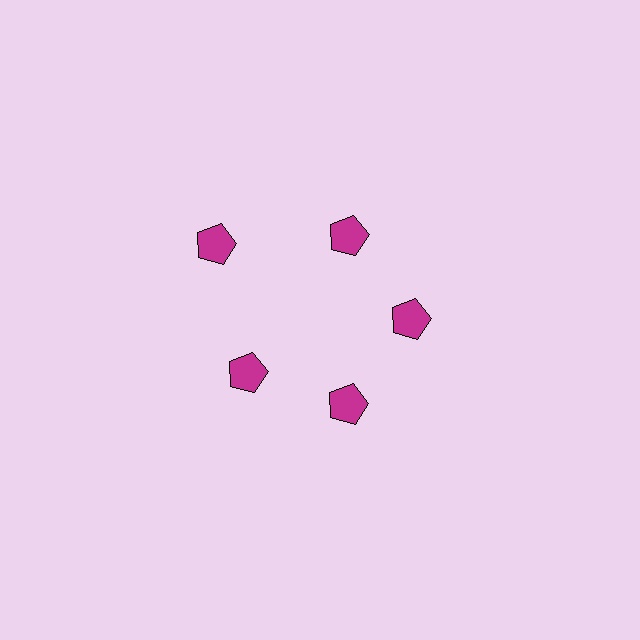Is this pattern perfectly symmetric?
No. The 5 magenta pentagons are arranged in a ring, but one element near the 10 o'clock position is pushed outward from the center, breaking the 5-fold rotational symmetry.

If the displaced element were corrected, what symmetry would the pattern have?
It would have 5-fold rotational symmetry — the pattern would map onto itself every 72 degrees.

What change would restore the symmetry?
The symmetry would be restored by moving it inward, back onto the ring so that all 5 pentagons sit at equal angles and equal distance from the center.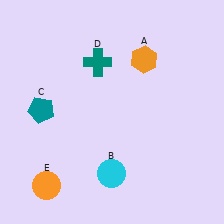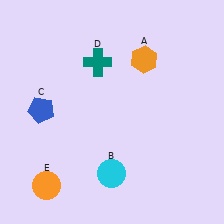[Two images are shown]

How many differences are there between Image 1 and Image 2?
There is 1 difference between the two images.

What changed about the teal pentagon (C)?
In Image 1, C is teal. In Image 2, it changed to blue.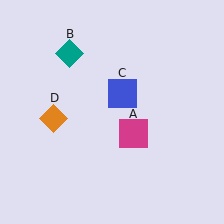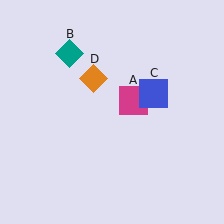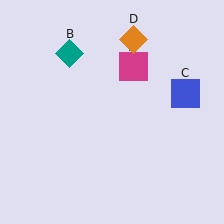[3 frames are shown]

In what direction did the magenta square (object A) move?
The magenta square (object A) moved up.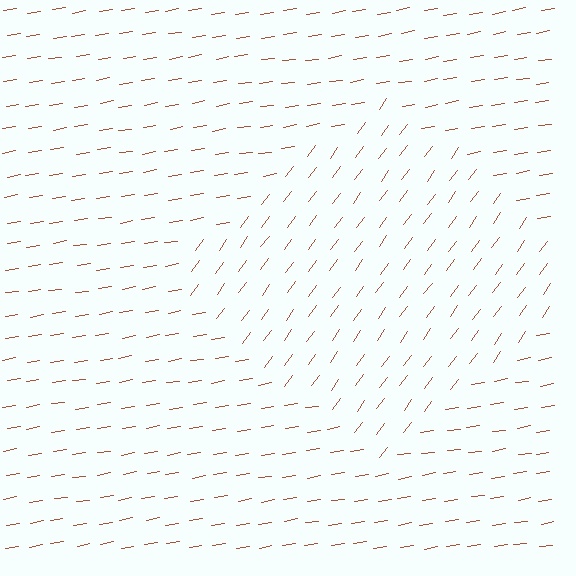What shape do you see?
I see a diamond.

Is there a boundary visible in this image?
Yes, there is a texture boundary formed by a change in line orientation.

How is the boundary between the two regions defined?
The boundary is defined purely by a change in line orientation (approximately 45 degrees difference). All lines are the same color and thickness.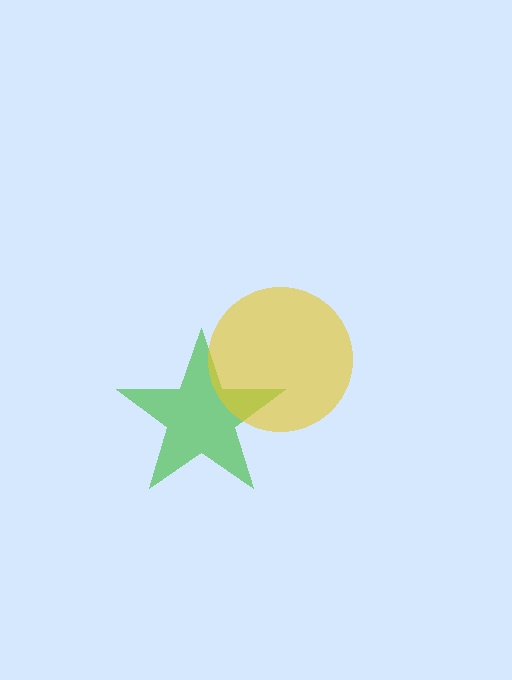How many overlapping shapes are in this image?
There are 2 overlapping shapes in the image.